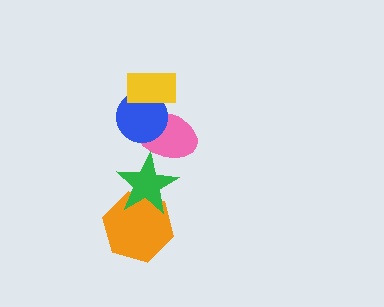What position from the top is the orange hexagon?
The orange hexagon is 5th from the top.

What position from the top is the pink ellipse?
The pink ellipse is 3rd from the top.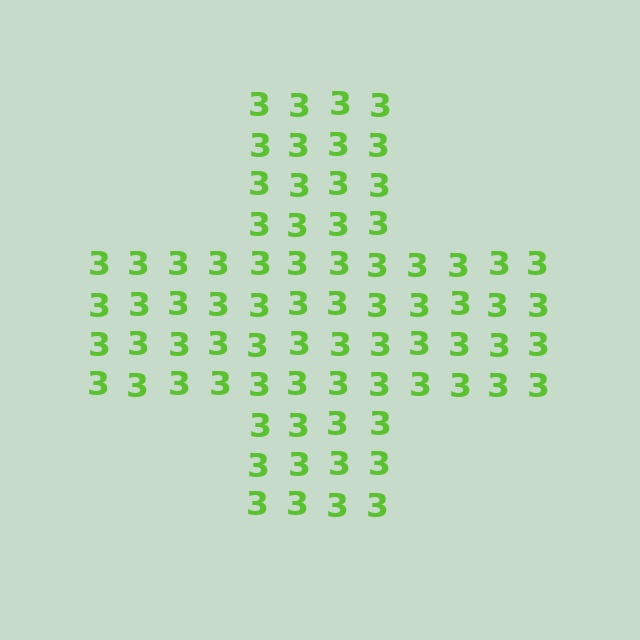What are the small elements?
The small elements are digit 3's.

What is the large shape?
The large shape is a cross.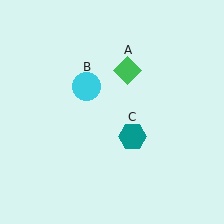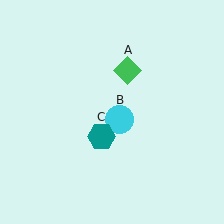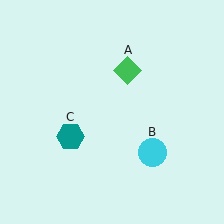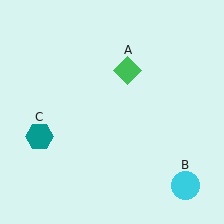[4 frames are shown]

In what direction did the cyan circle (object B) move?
The cyan circle (object B) moved down and to the right.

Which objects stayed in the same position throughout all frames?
Green diamond (object A) remained stationary.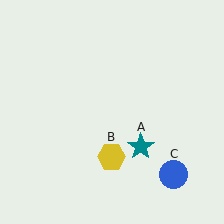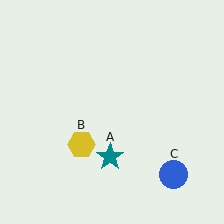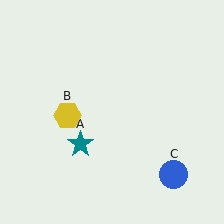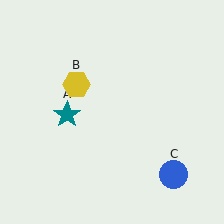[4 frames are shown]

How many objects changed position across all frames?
2 objects changed position: teal star (object A), yellow hexagon (object B).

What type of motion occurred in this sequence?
The teal star (object A), yellow hexagon (object B) rotated clockwise around the center of the scene.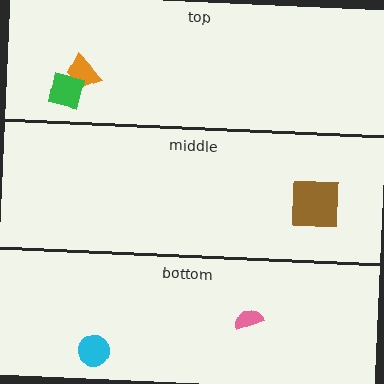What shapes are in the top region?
The orange trapezoid, the green square.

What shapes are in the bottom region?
The cyan circle, the pink semicircle.